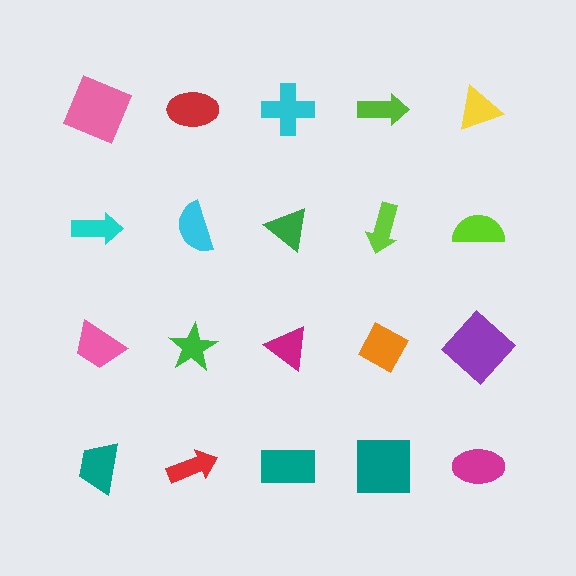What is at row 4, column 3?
A teal rectangle.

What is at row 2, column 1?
A cyan arrow.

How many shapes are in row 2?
5 shapes.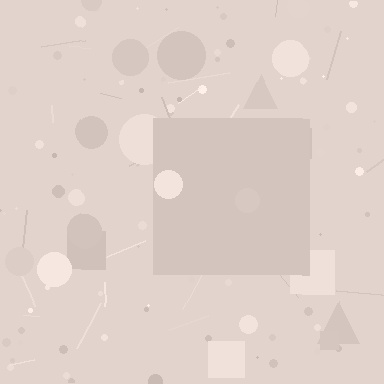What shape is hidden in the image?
A square is hidden in the image.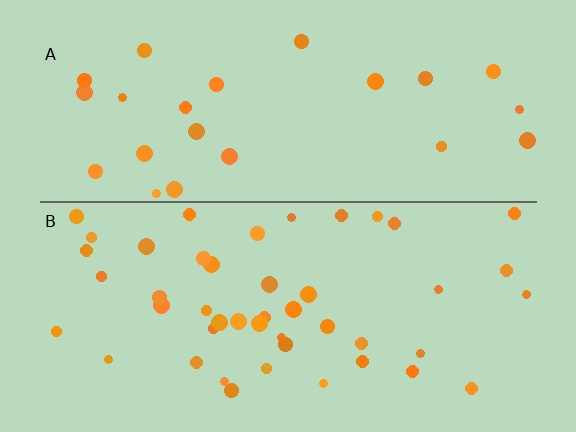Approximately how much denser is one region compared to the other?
Approximately 1.9× — region B over region A.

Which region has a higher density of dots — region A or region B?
B (the bottom).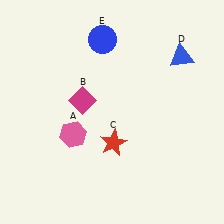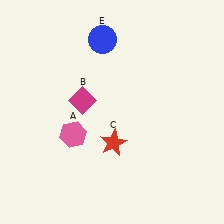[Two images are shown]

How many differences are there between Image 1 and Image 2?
There is 1 difference between the two images.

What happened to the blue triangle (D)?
The blue triangle (D) was removed in Image 2. It was in the top-right area of Image 1.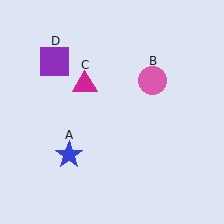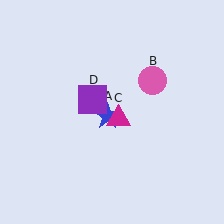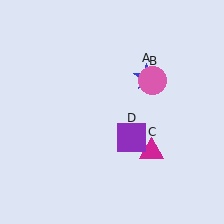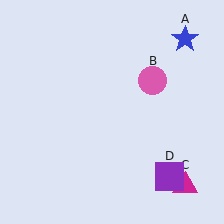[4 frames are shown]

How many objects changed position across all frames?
3 objects changed position: blue star (object A), magenta triangle (object C), purple square (object D).